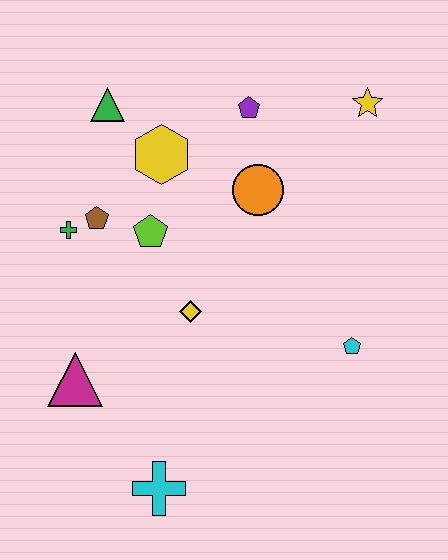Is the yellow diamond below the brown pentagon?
Yes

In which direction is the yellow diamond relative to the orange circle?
The yellow diamond is below the orange circle.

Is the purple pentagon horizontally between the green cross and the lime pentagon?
No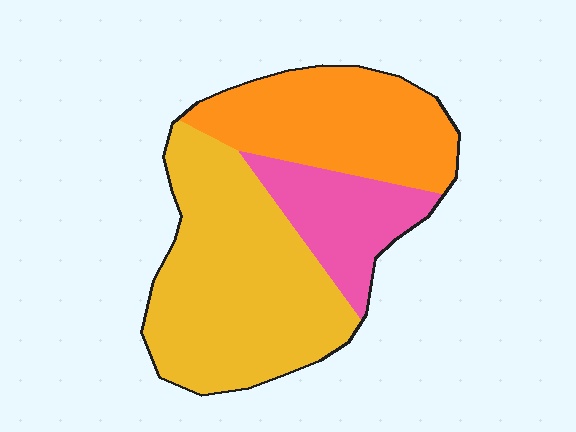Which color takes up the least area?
Pink, at roughly 20%.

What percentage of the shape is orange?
Orange covers about 30% of the shape.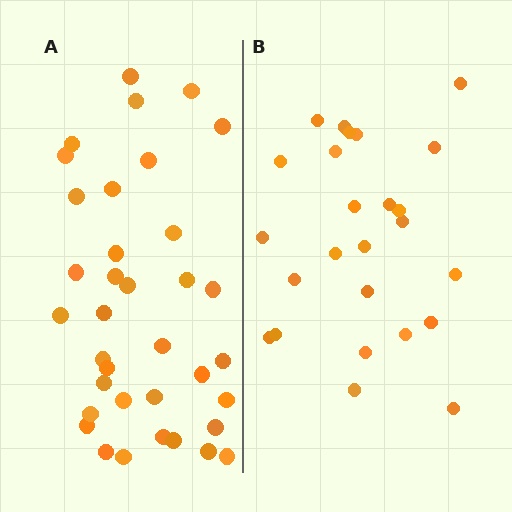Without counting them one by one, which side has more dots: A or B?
Region A (the left region) has more dots.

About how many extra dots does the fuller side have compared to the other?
Region A has roughly 12 or so more dots than region B.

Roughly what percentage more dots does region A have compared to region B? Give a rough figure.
About 45% more.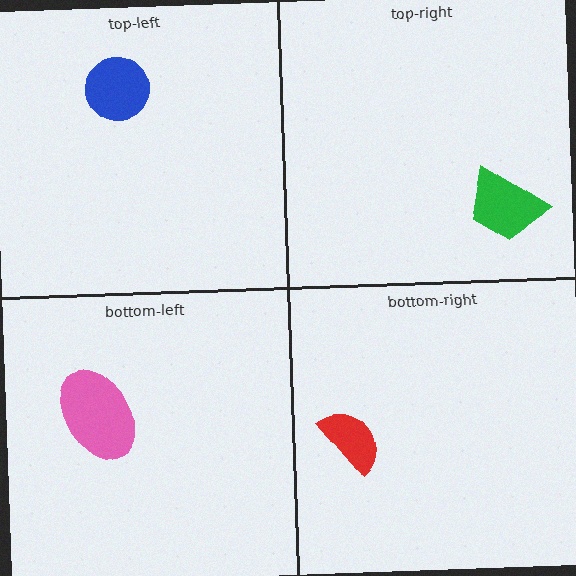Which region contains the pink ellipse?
The bottom-left region.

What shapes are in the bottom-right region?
The red semicircle.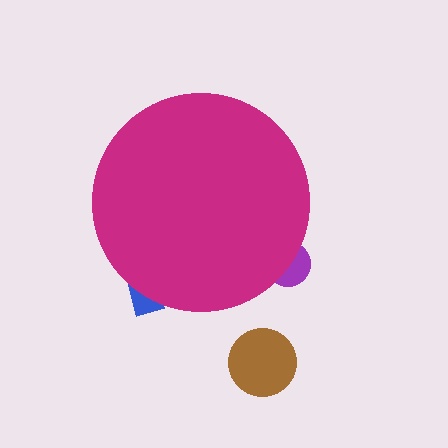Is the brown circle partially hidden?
No, the brown circle is fully visible.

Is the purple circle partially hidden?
Yes, the purple circle is partially hidden behind the magenta circle.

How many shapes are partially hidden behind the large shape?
2 shapes are partially hidden.